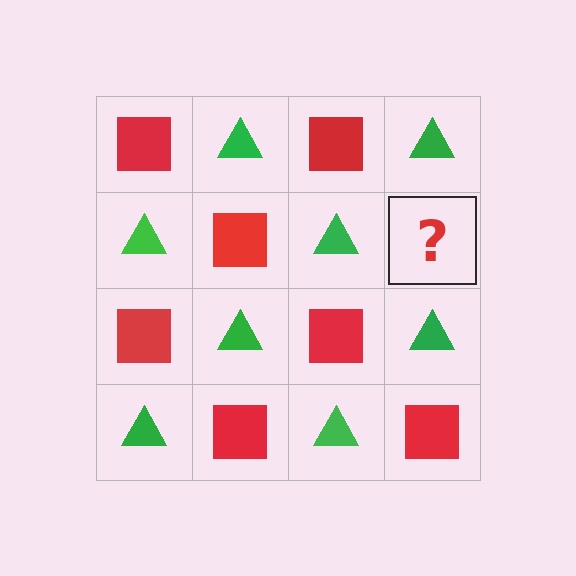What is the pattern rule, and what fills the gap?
The rule is that it alternates red square and green triangle in a checkerboard pattern. The gap should be filled with a red square.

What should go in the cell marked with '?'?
The missing cell should contain a red square.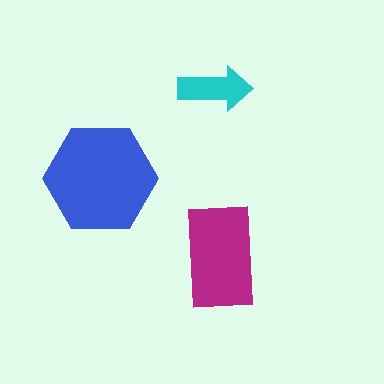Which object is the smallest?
The cyan arrow.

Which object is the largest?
The blue hexagon.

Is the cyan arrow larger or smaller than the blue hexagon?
Smaller.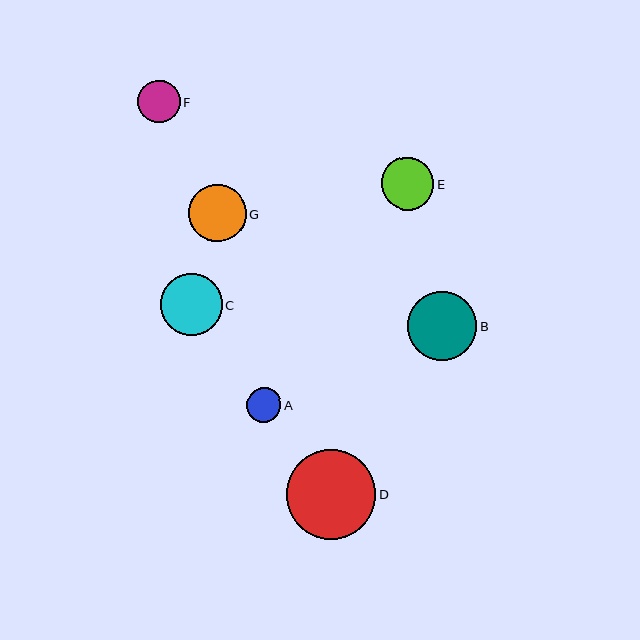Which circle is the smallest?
Circle A is the smallest with a size of approximately 34 pixels.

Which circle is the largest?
Circle D is the largest with a size of approximately 90 pixels.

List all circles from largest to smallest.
From largest to smallest: D, B, C, G, E, F, A.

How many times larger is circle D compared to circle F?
Circle D is approximately 2.1 times the size of circle F.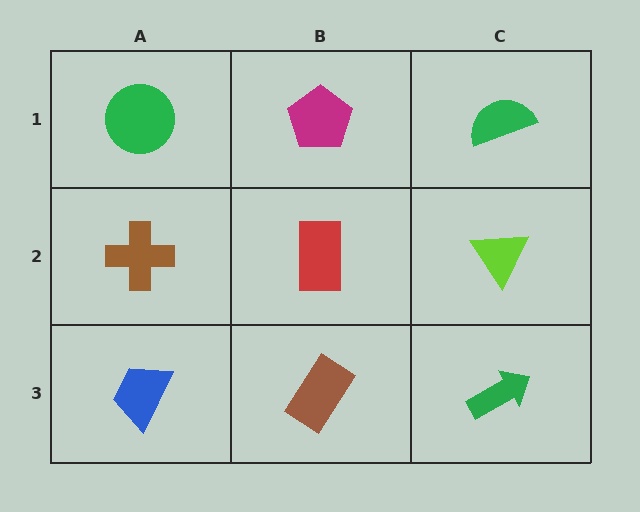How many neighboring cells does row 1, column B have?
3.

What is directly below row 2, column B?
A brown rectangle.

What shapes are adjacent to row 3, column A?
A brown cross (row 2, column A), a brown rectangle (row 3, column B).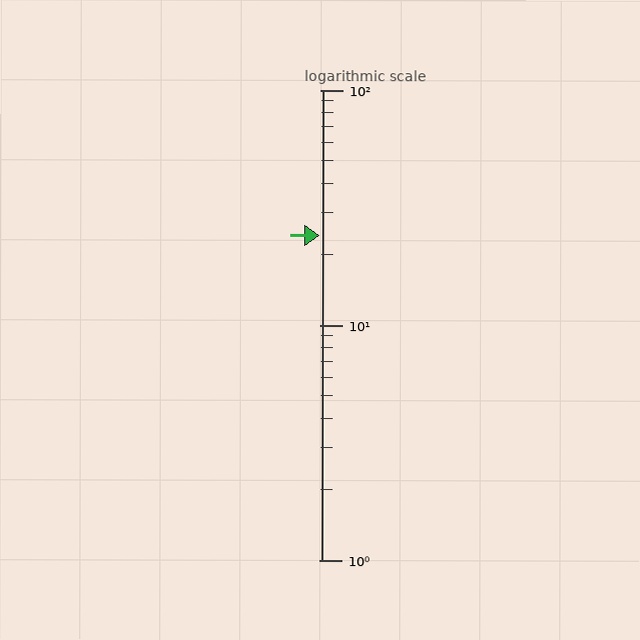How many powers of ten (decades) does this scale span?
The scale spans 2 decades, from 1 to 100.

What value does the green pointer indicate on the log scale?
The pointer indicates approximately 24.